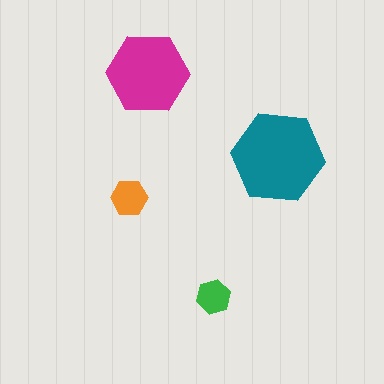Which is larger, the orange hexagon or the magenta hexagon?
The magenta one.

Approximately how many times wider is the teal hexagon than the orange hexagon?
About 2.5 times wider.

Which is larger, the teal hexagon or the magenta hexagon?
The teal one.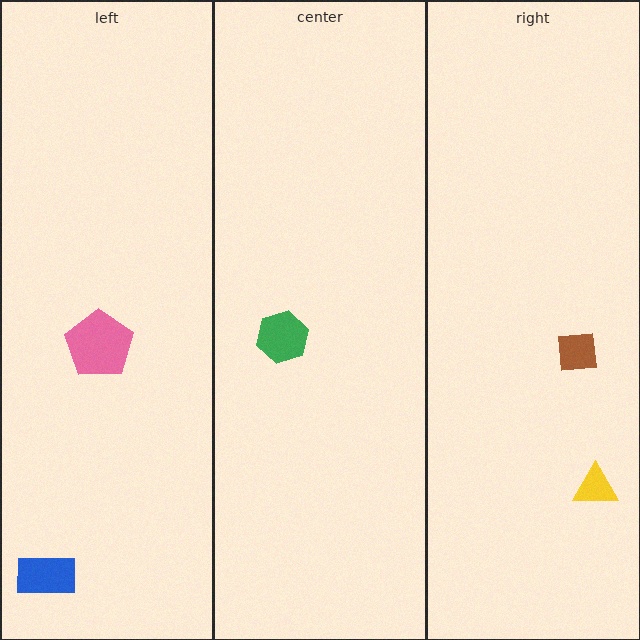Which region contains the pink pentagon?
The left region.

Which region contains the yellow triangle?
The right region.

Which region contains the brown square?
The right region.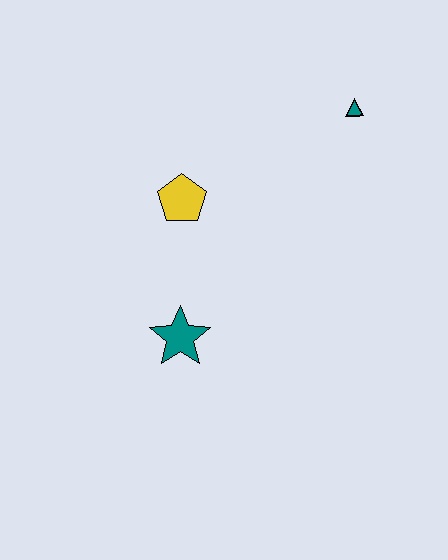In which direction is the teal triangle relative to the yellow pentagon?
The teal triangle is to the right of the yellow pentagon.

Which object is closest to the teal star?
The yellow pentagon is closest to the teal star.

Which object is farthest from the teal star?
The teal triangle is farthest from the teal star.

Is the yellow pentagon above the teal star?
Yes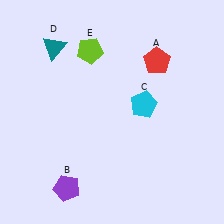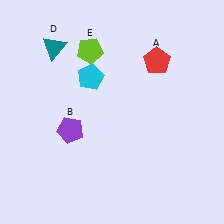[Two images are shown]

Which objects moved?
The objects that moved are: the purple pentagon (B), the cyan pentagon (C).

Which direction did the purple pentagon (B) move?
The purple pentagon (B) moved up.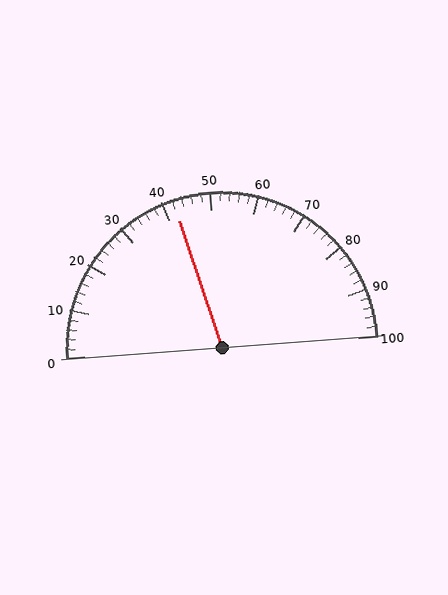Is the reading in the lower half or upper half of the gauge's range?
The reading is in the lower half of the range (0 to 100).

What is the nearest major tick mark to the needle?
The nearest major tick mark is 40.